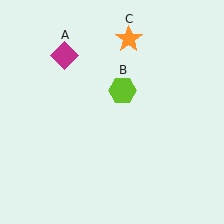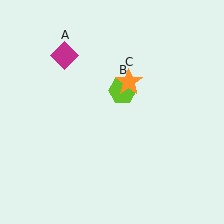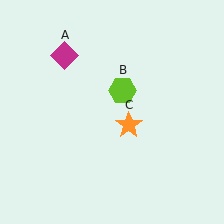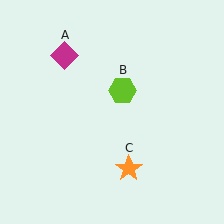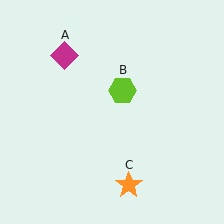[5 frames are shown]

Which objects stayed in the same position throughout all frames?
Magenta diamond (object A) and lime hexagon (object B) remained stationary.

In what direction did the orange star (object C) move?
The orange star (object C) moved down.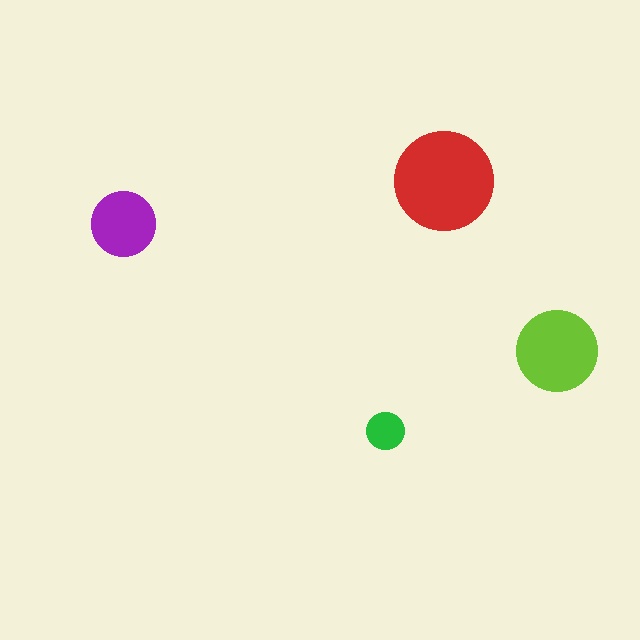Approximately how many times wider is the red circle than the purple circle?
About 1.5 times wider.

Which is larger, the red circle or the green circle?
The red one.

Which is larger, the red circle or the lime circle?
The red one.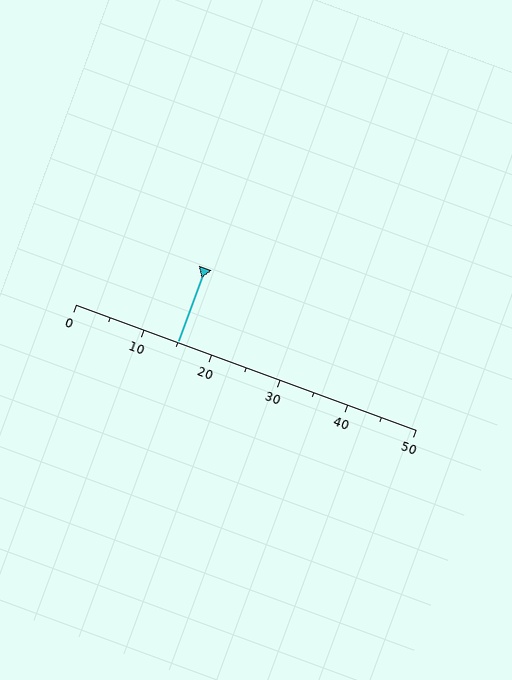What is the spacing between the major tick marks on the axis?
The major ticks are spaced 10 apart.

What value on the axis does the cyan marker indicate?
The marker indicates approximately 15.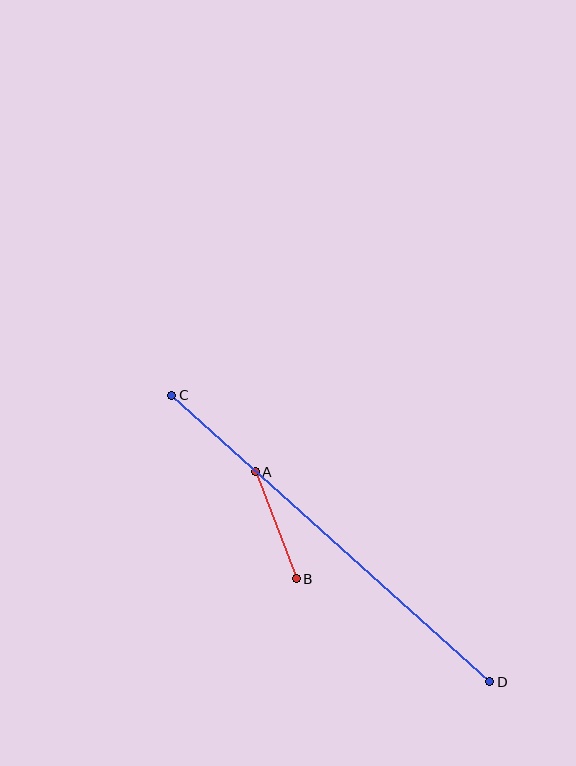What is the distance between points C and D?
The distance is approximately 428 pixels.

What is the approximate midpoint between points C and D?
The midpoint is at approximately (331, 539) pixels.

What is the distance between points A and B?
The distance is approximately 115 pixels.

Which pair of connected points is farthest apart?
Points C and D are farthest apart.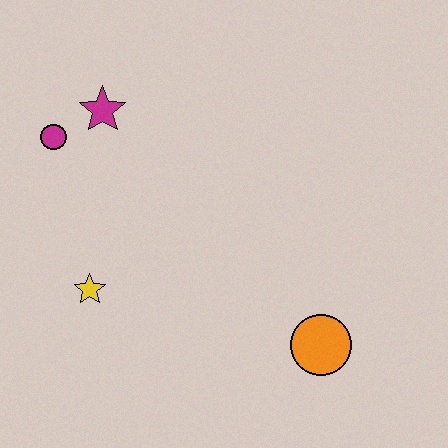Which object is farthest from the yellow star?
The orange circle is farthest from the yellow star.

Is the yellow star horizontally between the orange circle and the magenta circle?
Yes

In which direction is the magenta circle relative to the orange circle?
The magenta circle is to the left of the orange circle.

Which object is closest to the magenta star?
The magenta circle is closest to the magenta star.